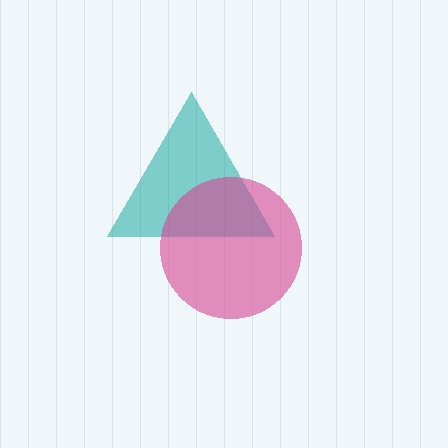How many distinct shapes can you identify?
There are 2 distinct shapes: a teal triangle, a magenta circle.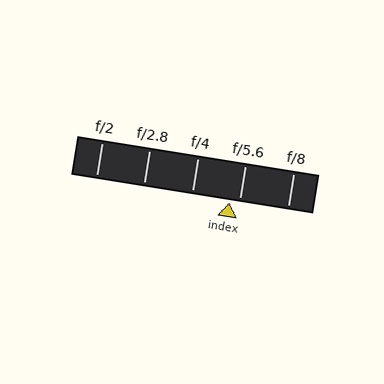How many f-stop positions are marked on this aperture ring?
There are 5 f-stop positions marked.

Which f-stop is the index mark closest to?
The index mark is closest to f/5.6.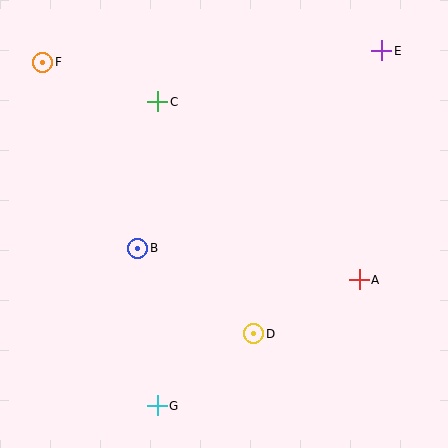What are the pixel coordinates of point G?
Point G is at (157, 406).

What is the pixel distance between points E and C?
The distance between E and C is 229 pixels.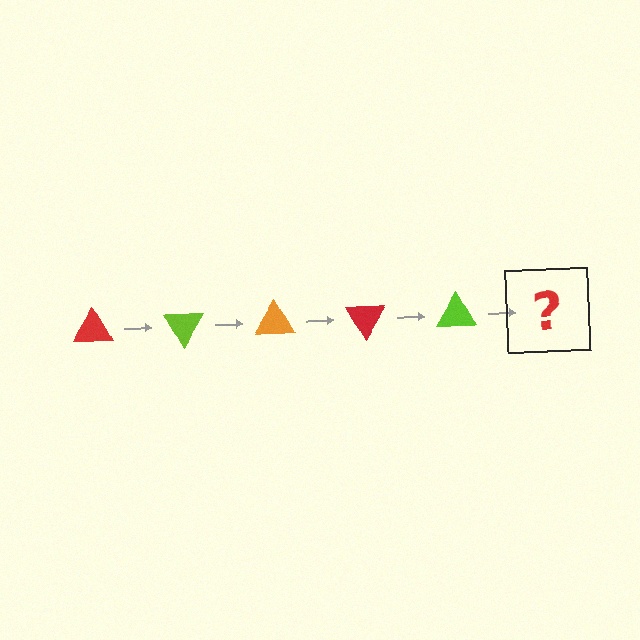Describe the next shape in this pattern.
It should be an orange triangle, rotated 300 degrees from the start.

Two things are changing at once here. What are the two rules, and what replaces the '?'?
The two rules are that it rotates 60 degrees each step and the color cycles through red, lime, and orange. The '?' should be an orange triangle, rotated 300 degrees from the start.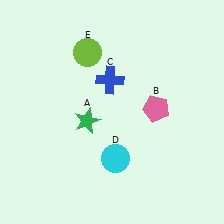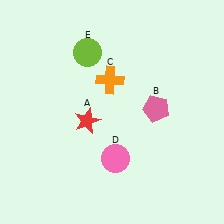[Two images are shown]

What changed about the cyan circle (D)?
In Image 1, D is cyan. In Image 2, it changed to pink.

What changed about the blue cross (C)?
In Image 1, C is blue. In Image 2, it changed to orange.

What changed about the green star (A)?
In Image 1, A is green. In Image 2, it changed to red.